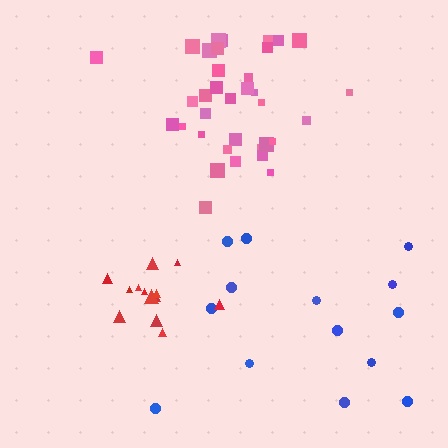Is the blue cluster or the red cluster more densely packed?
Red.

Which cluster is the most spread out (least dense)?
Blue.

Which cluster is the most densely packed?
Red.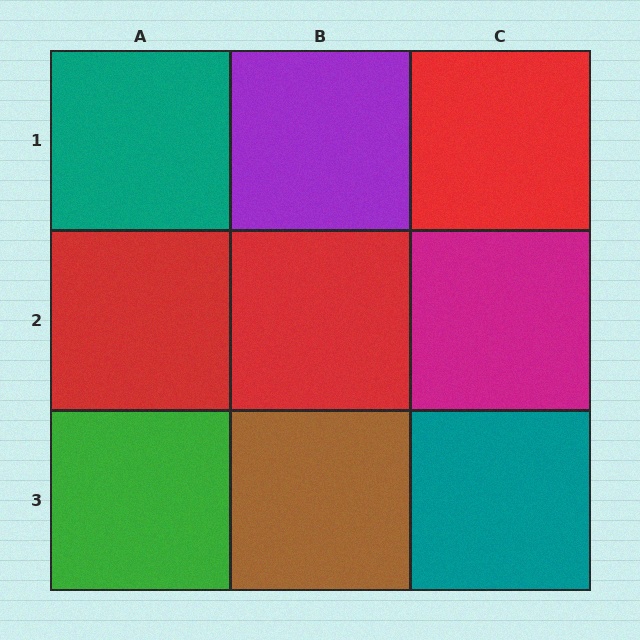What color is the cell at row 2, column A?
Red.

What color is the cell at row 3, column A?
Green.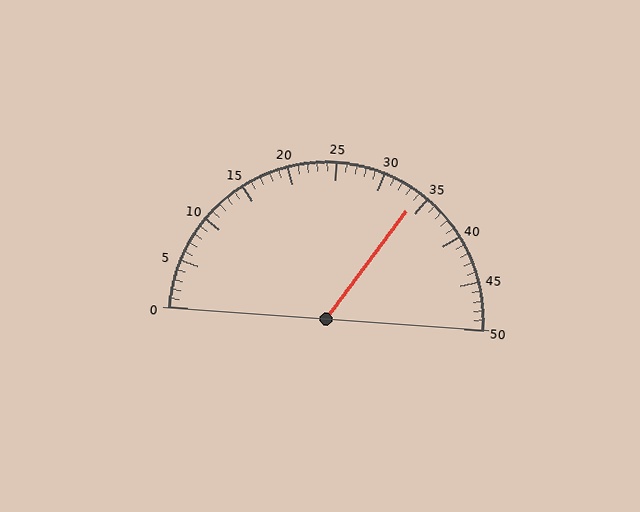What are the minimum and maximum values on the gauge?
The gauge ranges from 0 to 50.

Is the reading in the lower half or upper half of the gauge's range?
The reading is in the upper half of the range (0 to 50).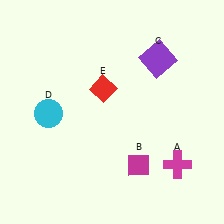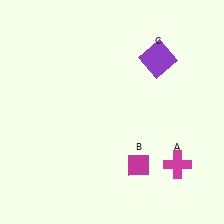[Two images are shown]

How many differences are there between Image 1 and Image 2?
There are 2 differences between the two images.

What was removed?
The cyan circle (D), the red diamond (E) were removed in Image 2.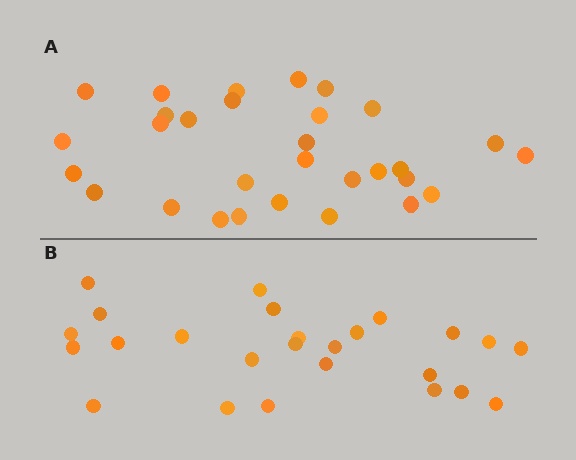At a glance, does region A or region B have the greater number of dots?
Region A (the top region) has more dots.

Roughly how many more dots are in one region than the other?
Region A has about 5 more dots than region B.